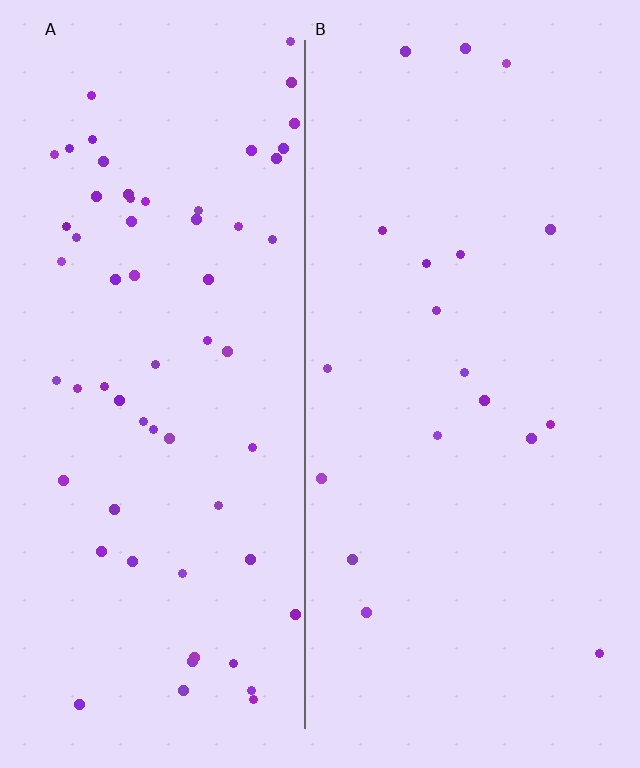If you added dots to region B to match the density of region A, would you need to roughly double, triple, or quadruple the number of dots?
Approximately triple.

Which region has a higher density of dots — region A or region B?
A (the left).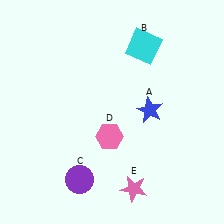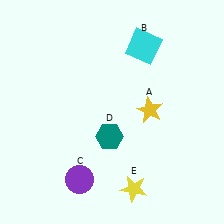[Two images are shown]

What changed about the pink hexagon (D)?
In Image 1, D is pink. In Image 2, it changed to teal.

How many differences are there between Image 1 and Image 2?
There are 3 differences between the two images.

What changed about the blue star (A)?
In Image 1, A is blue. In Image 2, it changed to yellow.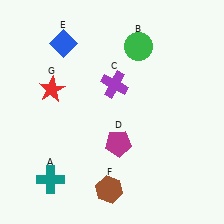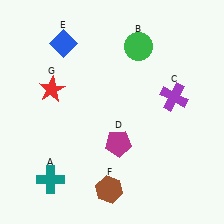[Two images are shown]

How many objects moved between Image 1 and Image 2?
1 object moved between the two images.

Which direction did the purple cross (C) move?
The purple cross (C) moved right.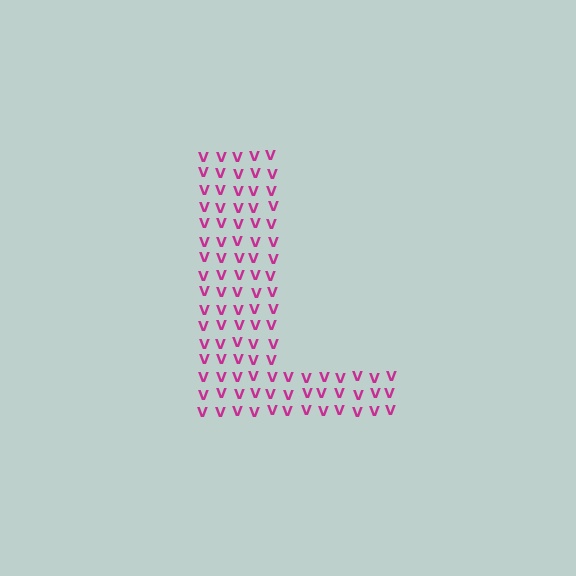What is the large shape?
The large shape is the letter L.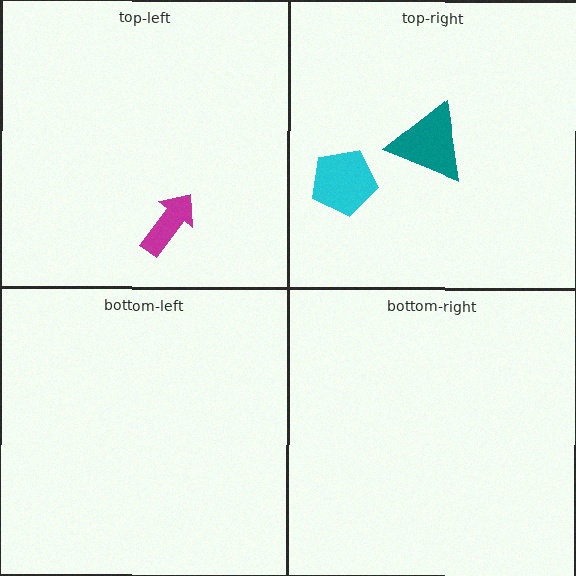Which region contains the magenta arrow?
The top-left region.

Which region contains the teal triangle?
The top-right region.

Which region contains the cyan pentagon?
The top-right region.